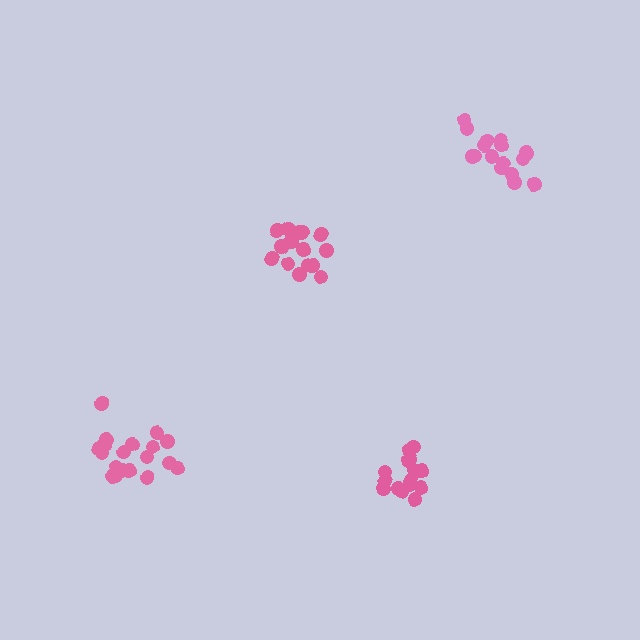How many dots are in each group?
Group 1: 19 dots, Group 2: 16 dots, Group 3: 17 dots, Group 4: 15 dots (67 total).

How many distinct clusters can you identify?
There are 4 distinct clusters.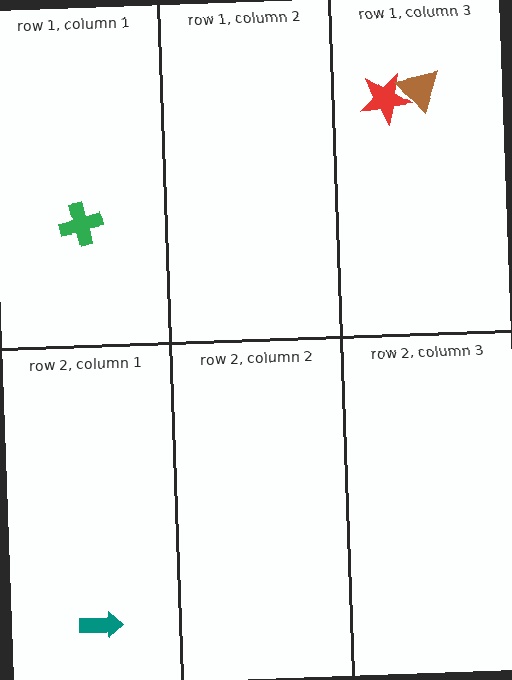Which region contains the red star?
The row 1, column 3 region.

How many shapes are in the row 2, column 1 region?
1.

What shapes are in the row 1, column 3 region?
The red star, the brown triangle.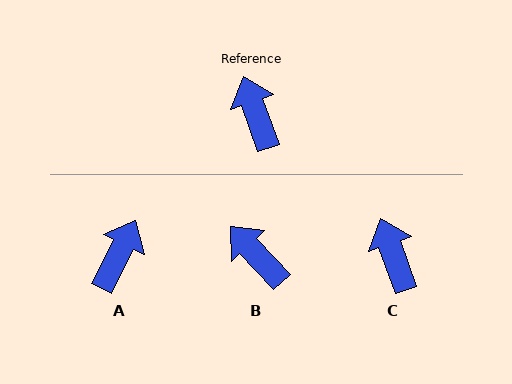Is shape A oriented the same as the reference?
No, it is off by about 46 degrees.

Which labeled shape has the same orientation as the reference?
C.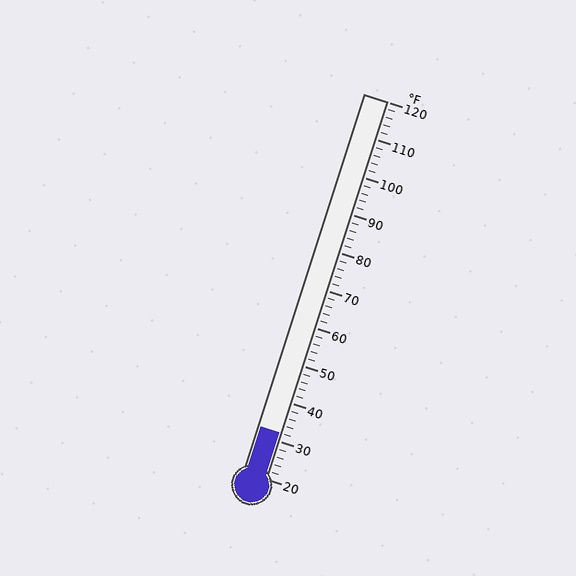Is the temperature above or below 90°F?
The temperature is below 90°F.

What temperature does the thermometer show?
The thermometer shows approximately 32°F.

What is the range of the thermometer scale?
The thermometer scale ranges from 20°F to 120°F.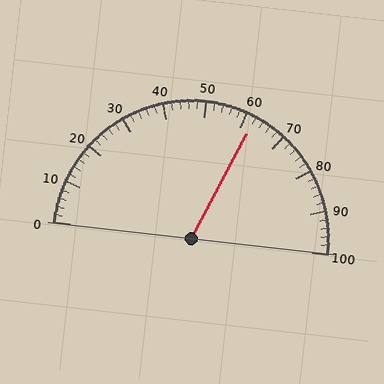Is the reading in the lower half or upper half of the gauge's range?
The reading is in the upper half of the range (0 to 100).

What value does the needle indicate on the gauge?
The needle indicates approximately 62.